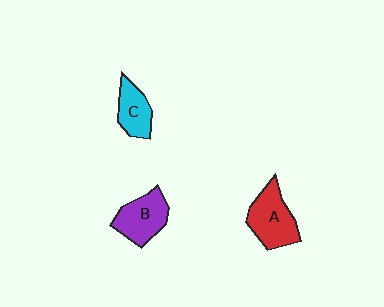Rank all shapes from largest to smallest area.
From largest to smallest: A (red), B (purple), C (cyan).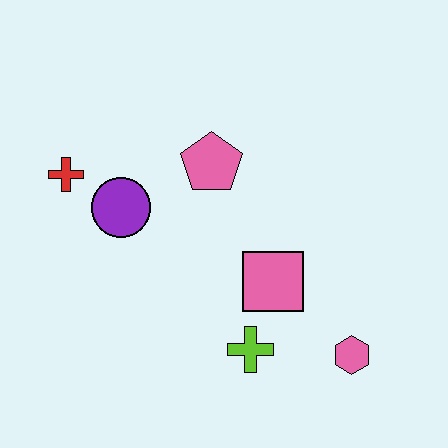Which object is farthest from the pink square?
The red cross is farthest from the pink square.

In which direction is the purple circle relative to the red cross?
The purple circle is to the right of the red cross.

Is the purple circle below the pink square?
No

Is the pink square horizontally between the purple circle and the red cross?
No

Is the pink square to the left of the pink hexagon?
Yes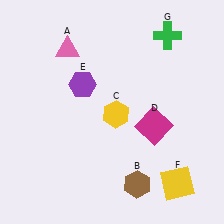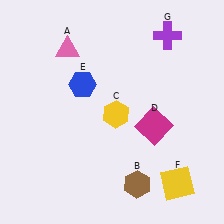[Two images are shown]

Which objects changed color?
E changed from purple to blue. G changed from green to purple.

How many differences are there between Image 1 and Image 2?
There are 2 differences between the two images.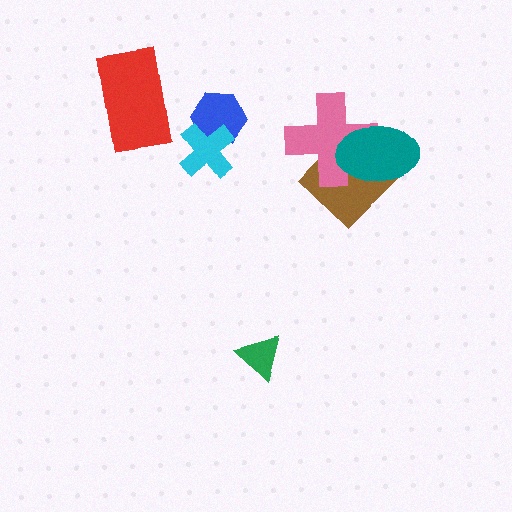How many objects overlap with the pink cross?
2 objects overlap with the pink cross.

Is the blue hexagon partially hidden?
Yes, it is partially covered by another shape.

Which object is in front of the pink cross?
The teal ellipse is in front of the pink cross.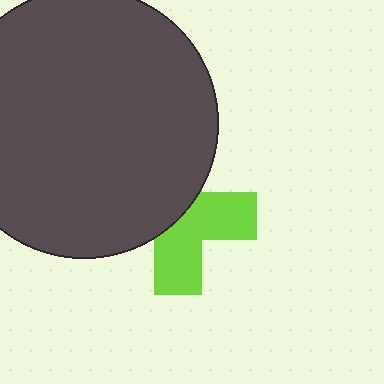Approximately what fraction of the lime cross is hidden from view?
Roughly 51% of the lime cross is hidden behind the dark gray circle.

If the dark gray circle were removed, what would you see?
You would see the complete lime cross.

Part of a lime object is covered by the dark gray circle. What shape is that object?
It is a cross.